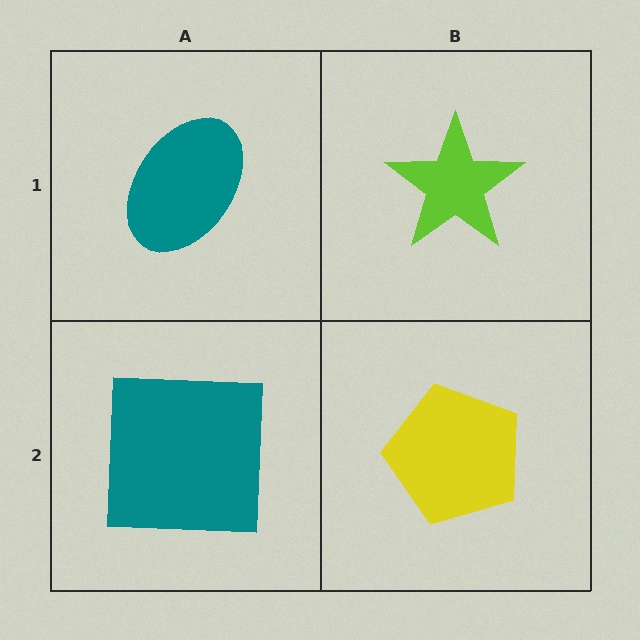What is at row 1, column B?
A lime star.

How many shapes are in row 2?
2 shapes.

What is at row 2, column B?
A yellow pentagon.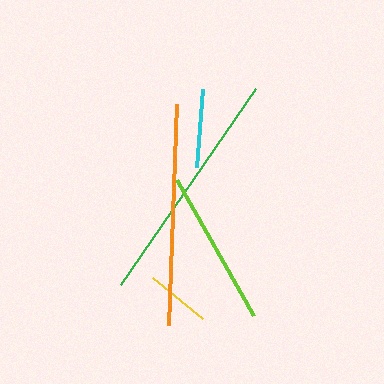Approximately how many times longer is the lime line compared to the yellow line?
The lime line is approximately 2.4 times the length of the yellow line.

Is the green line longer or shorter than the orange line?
The green line is longer than the orange line.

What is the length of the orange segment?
The orange segment is approximately 221 pixels long.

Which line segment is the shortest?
The yellow line is the shortest at approximately 65 pixels.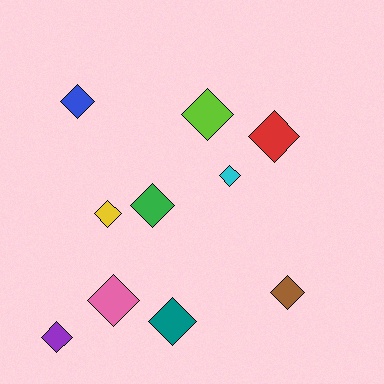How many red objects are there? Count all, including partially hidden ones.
There is 1 red object.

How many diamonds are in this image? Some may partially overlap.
There are 10 diamonds.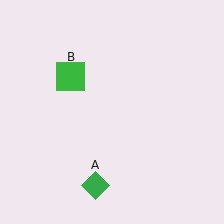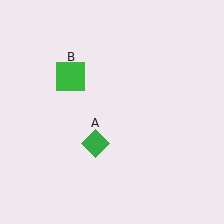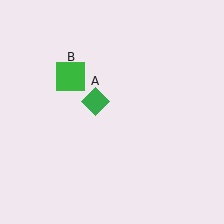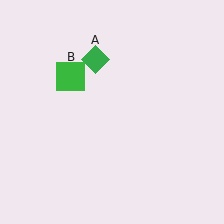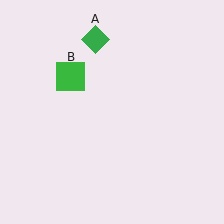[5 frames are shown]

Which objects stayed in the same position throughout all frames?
Green square (object B) remained stationary.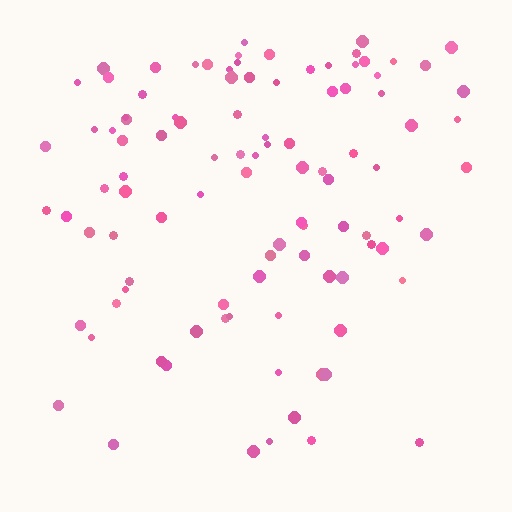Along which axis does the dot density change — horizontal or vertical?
Vertical.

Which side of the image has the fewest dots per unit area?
The bottom.